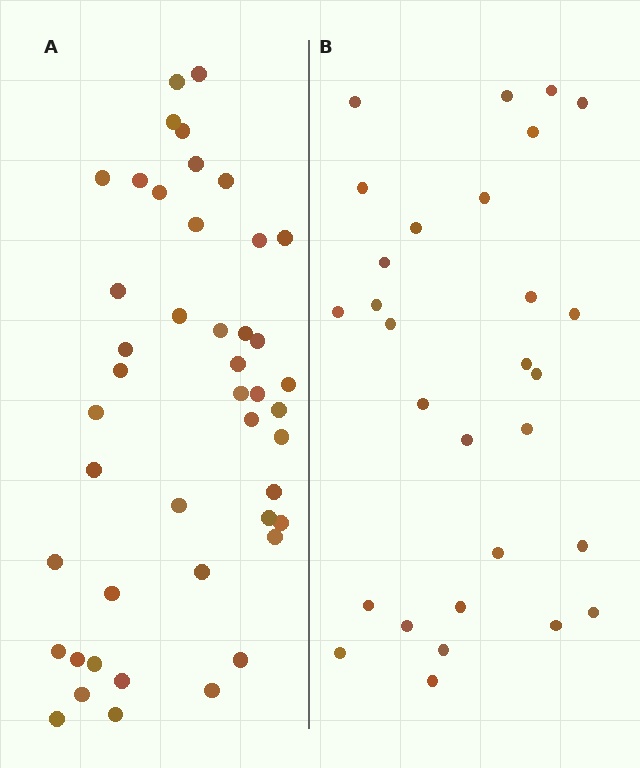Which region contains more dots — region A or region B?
Region A (the left region) has more dots.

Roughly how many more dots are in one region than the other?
Region A has approximately 15 more dots than region B.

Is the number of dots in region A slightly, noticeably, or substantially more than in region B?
Region A has substantially more. The ratio is roughly 1.6 to 1.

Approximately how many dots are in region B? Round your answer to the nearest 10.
About 30 dots. (The exact count is 29, which rounds to 30.)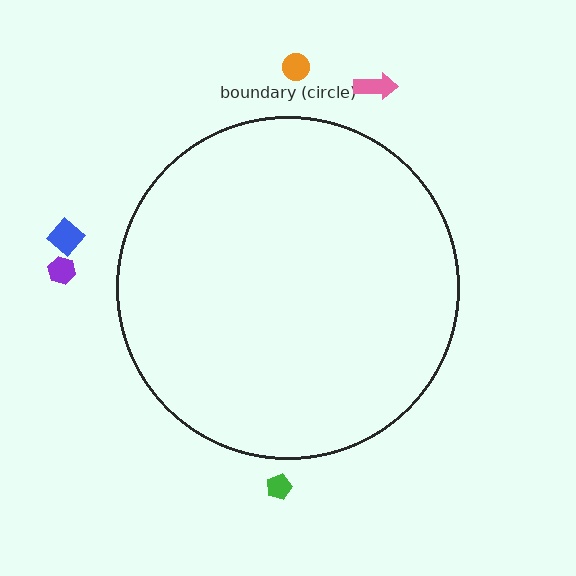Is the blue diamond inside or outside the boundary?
Outside.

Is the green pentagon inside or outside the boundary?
Outside.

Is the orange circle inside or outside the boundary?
Outside.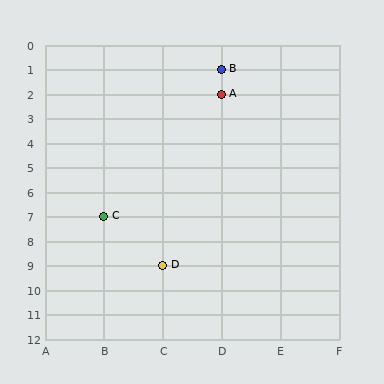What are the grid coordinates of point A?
Point A is at grid coordinates (D, 2).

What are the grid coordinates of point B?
Point B is at grid coordinates (D, 1).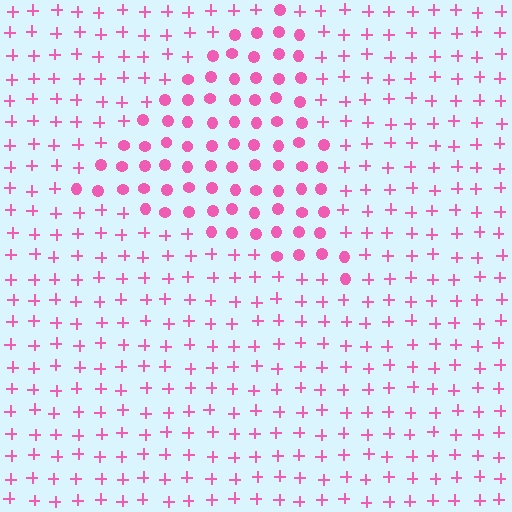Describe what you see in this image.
The image is filled with small pink elements arranged in a uniform grid. A triangle-shaped region contains circles, while the surrounding area contains plus signs. The boundary is defined purely by the change in element shape.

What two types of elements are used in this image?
The image uses circles inside the triangle region and plus signs outside it.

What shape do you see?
I see a triangle.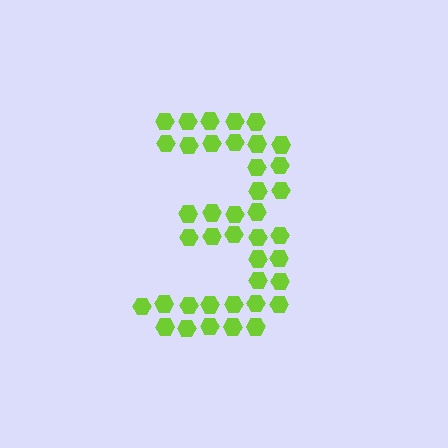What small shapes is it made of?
It is made of small hexagons.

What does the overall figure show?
The overall figure shows the digit 3.